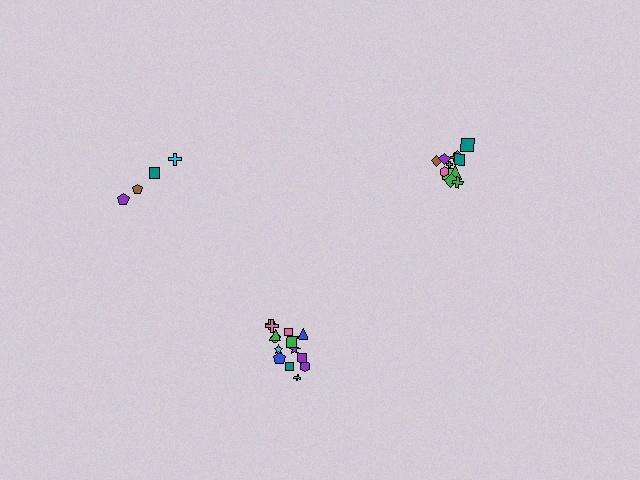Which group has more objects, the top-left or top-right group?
The top-right group.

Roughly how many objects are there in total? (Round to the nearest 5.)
Roughly 30 objects in total.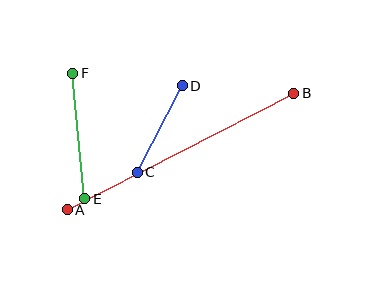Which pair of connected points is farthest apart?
Points A and B are farthest apart.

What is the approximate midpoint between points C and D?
The midpoint is at approximately (160, 129) pixels.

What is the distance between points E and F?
The distance is approximately 126 pixels.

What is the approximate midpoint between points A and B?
The midpoint is at approximately (180, 151) pixels.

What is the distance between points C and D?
The distance is approximately 98 pixels.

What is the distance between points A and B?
The distance is approximately 255 pixels.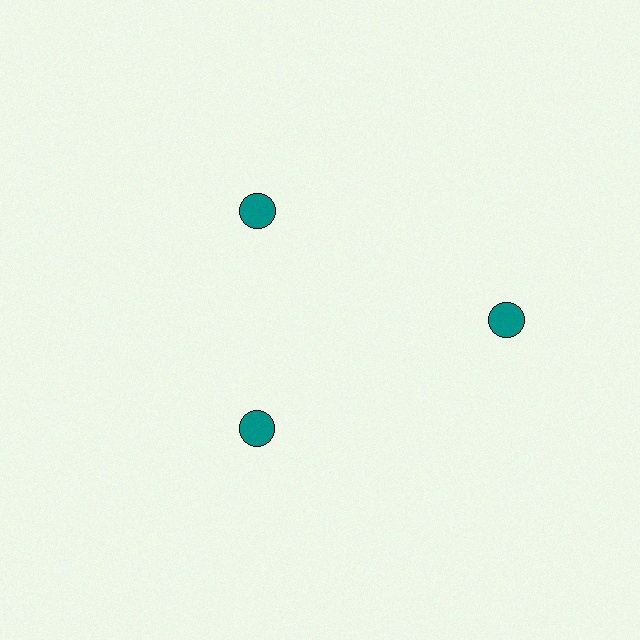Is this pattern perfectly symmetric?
No. The 3 teal circles are arranged in a ring, but one element near the 3 o'clock position is pushed outward from the center, breaking the 3-fold rotational symmetry.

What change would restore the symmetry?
The symmetry would be restored by moving it inward, back onto the ring so that all 3 circles sit at equal angles and equal distance from the center.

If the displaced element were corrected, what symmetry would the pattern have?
It would have 3-fold rotational symmetry — the pattern would map onto itself every 120 degrees.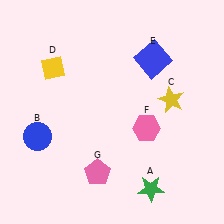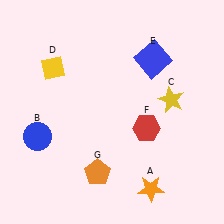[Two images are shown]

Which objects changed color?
A changed from green to orange. F changed from pink to red. G changed from pink to orange.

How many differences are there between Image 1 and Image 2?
There are 3 differences between the two images.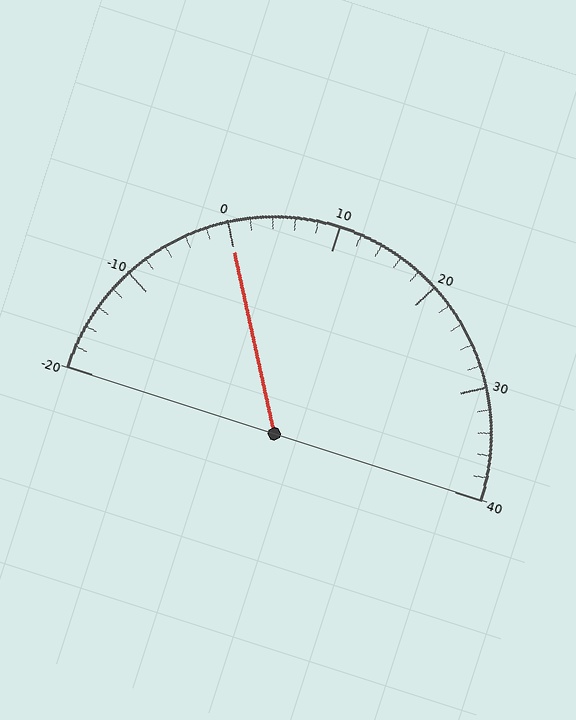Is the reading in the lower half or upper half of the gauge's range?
The reading is in the lower half of the range (-20 to 40).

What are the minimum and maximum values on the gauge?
The gauge ranges from -20 to 40.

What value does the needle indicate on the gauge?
The needle indicates approximately 0.